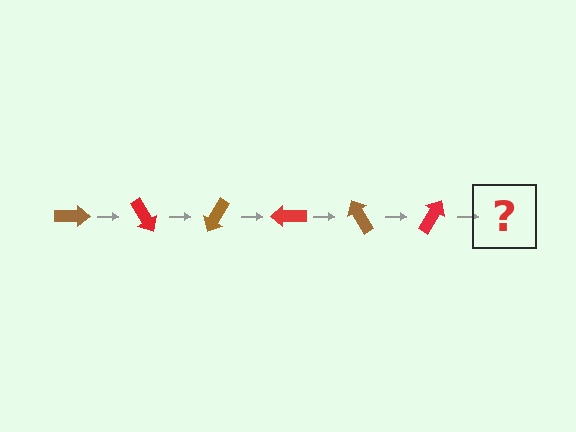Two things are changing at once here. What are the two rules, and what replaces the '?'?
The two rules are that it rotates 60 degrees each step and the color cycles through brown and red. The '?' should be a brown arrow, rotated 360 degrees from the start.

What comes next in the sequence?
The next element should be a brown arrow, rotated 360 degrees from the start.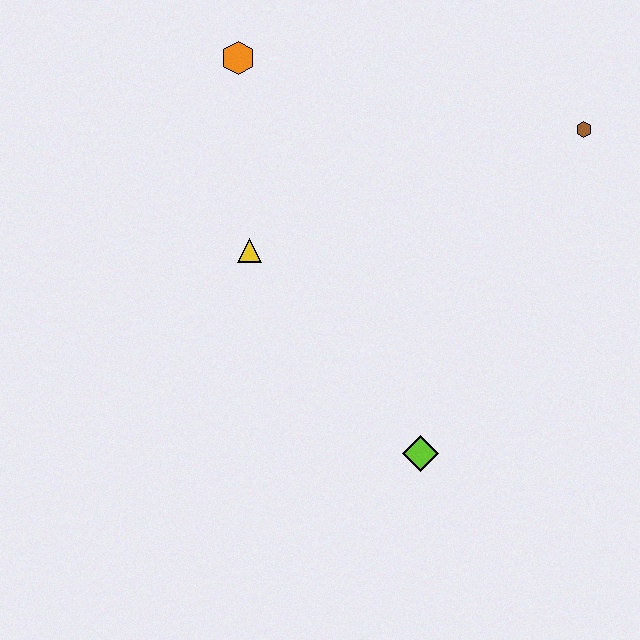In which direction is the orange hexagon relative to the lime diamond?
The orange hexagon is above the lime diamond.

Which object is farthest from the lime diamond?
The orange hexagon is farthest from the lime diamond.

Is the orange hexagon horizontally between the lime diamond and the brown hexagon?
No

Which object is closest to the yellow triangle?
The orange hexagon is closest to the yellow triangle.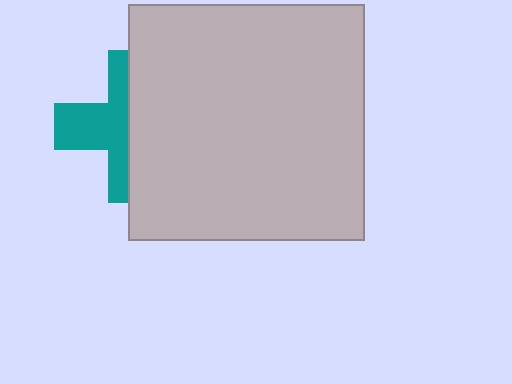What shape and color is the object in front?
The object in front is a light gray square.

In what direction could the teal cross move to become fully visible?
The teal cross could move left. That would shift it out from behind the light gray square entirely.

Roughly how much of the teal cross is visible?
About half of it is visible (roughly 46%).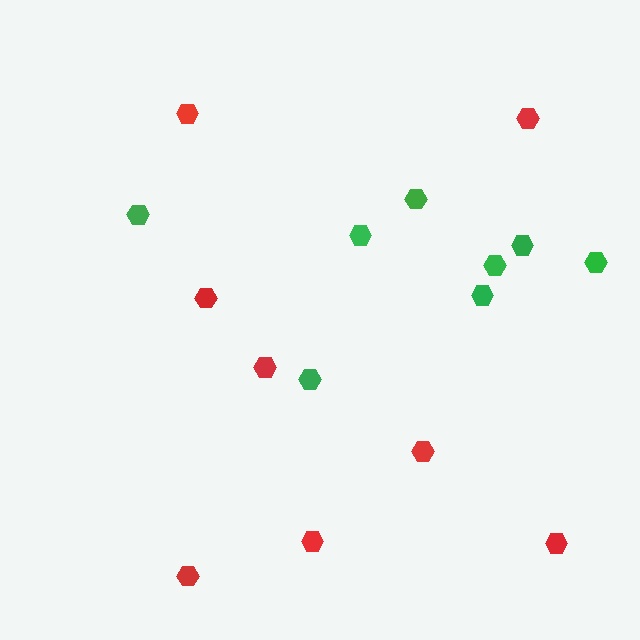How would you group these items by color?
There are 2 groups: one group of red hexagons (8) and one group of green hexagons (8).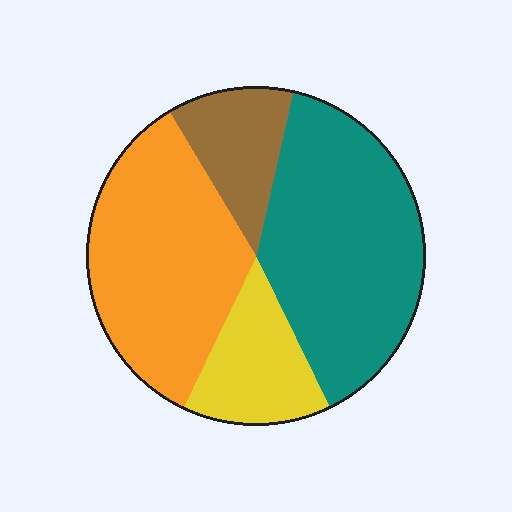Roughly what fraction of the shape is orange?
Orange covers roughly 35% of the shape.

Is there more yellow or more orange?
Orange.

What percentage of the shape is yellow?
Yellow takes up less than a sixth of the shape.